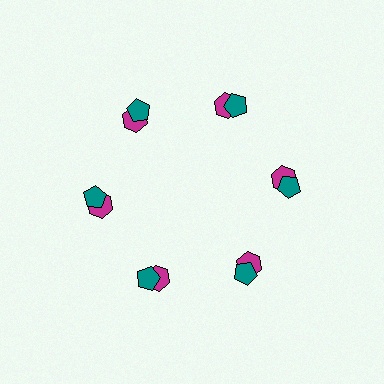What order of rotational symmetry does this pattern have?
This pattern has 6-fold rotational symmetry.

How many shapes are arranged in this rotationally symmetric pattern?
There are 12 shapes, arranged in 6 groups of 2.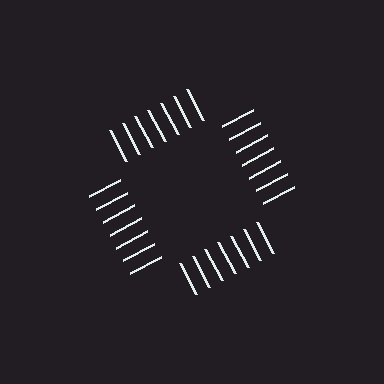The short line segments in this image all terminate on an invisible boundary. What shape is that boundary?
An illusory square — the line segments terminate on its edges but no continuous stroke is drawn.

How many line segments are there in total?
28 — 7 along each of the 4 edges.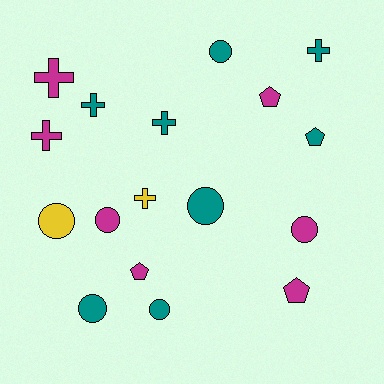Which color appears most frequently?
Teal, with 8 objects.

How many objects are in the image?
There are 17 objects.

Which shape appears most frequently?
Circle, with 7 objects.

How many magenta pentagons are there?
There are 3 magenta pentagons.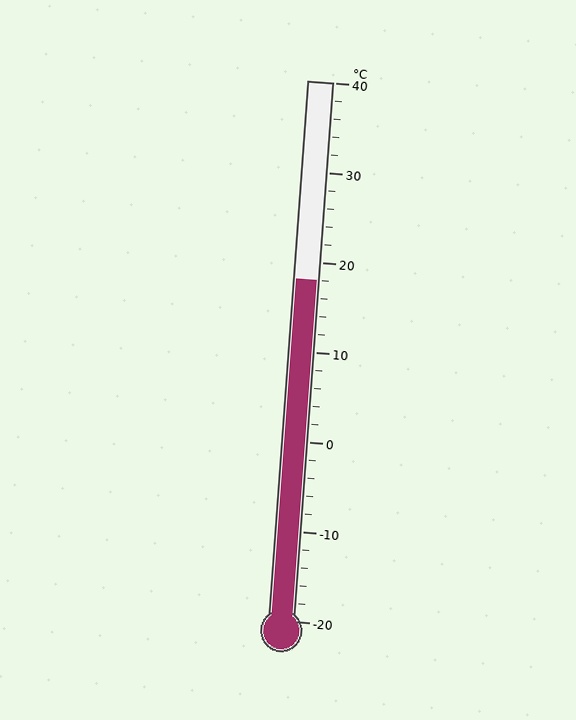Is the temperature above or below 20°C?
The temperature is below 20°C.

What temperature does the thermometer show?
The thermometer shows approximately 18°C.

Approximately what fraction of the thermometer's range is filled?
The thermometer is filled to approximately 65% of its range.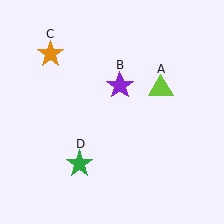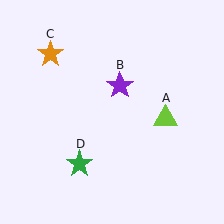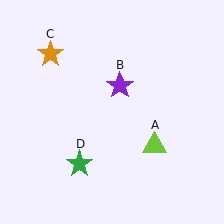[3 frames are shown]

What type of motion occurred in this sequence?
The lime triangle (object A) rotated clockwise around the center of the scene.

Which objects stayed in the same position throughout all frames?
Purple star (object B) and orange star (object C) and green star (object D) remained stationary.